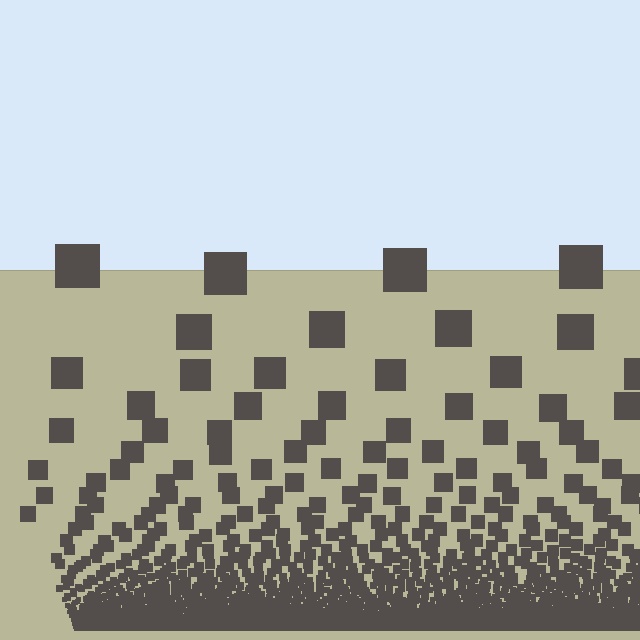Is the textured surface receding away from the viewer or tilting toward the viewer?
The surface appears to tilt toward the viewer. Texture elements get larger and sparser toward the top.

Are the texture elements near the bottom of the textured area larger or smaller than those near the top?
Smaller. The gradient is inverted — elements near the bottom are smaller and denser.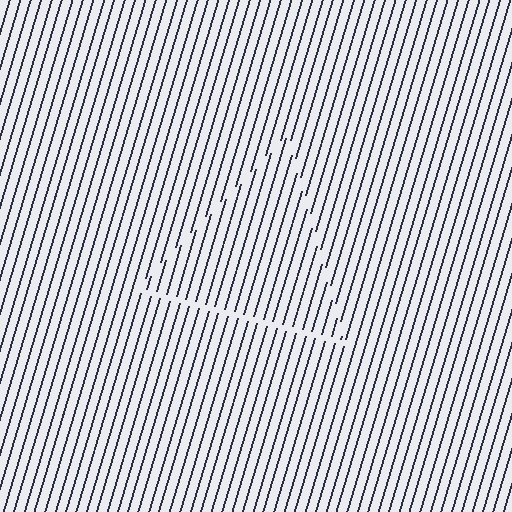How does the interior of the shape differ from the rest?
The interior of the shape contains the same grating, shifted by half a period — the contour is defined by the phase discontinuity where line-ends from the inner and outer gratings abut.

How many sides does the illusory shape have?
3 sides — the line-ends trace a triangle.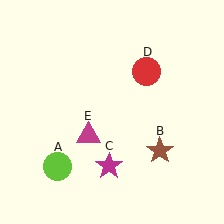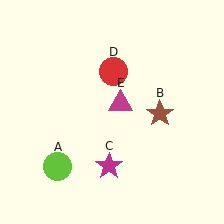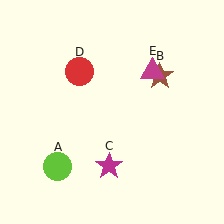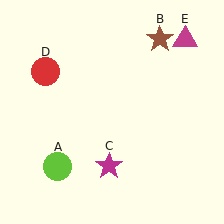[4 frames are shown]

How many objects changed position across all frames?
3 objects changed position: brown star (object B), red circle (object D), magenta triangle (object E).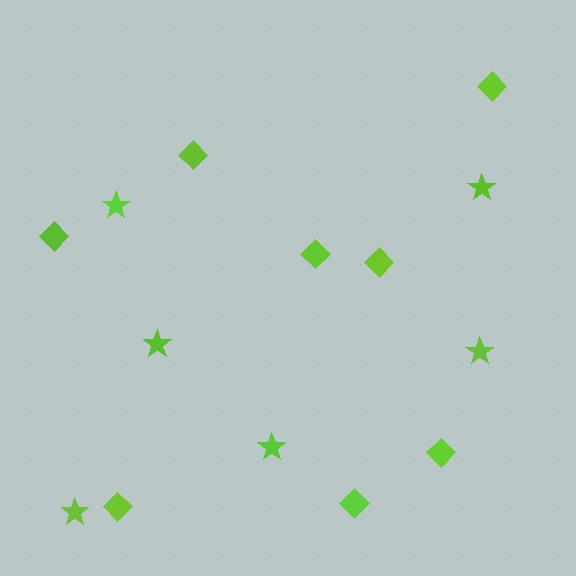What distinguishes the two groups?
There are 2 groups: one group of stars (6) and one group of diamonds (8).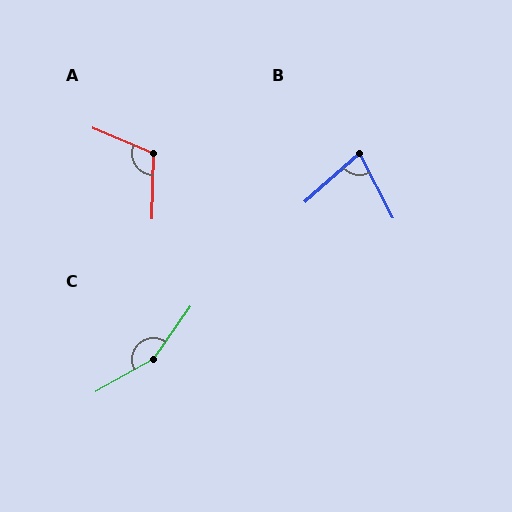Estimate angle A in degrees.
Approximately 112 degrees.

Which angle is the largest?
C, at approximately 154 degrees.